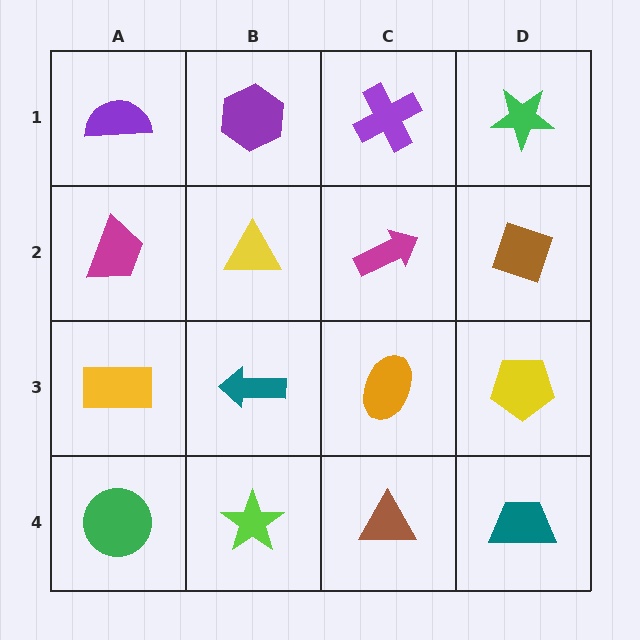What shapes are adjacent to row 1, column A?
A magenta trapezoid (row 2, column A), a purple hexagon (row 1, column B).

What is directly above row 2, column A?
A purple semicircle.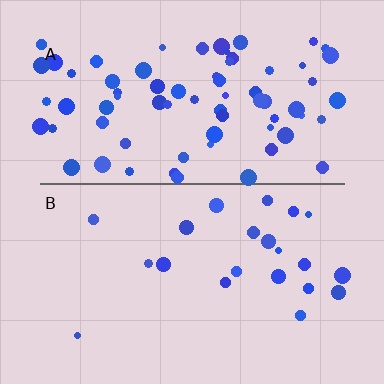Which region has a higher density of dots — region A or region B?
A (the top).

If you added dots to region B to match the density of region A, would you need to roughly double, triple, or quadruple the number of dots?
Approximately triple.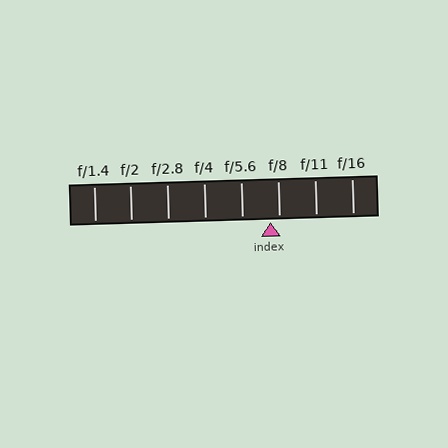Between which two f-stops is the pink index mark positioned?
The index mark is between f/5.6 and f/8.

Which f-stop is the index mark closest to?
The index mark is closest to f/8.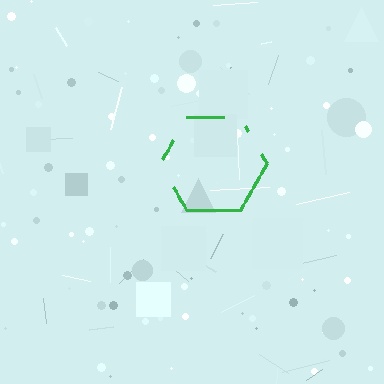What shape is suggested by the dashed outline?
The dashed outline suggests a hexagon.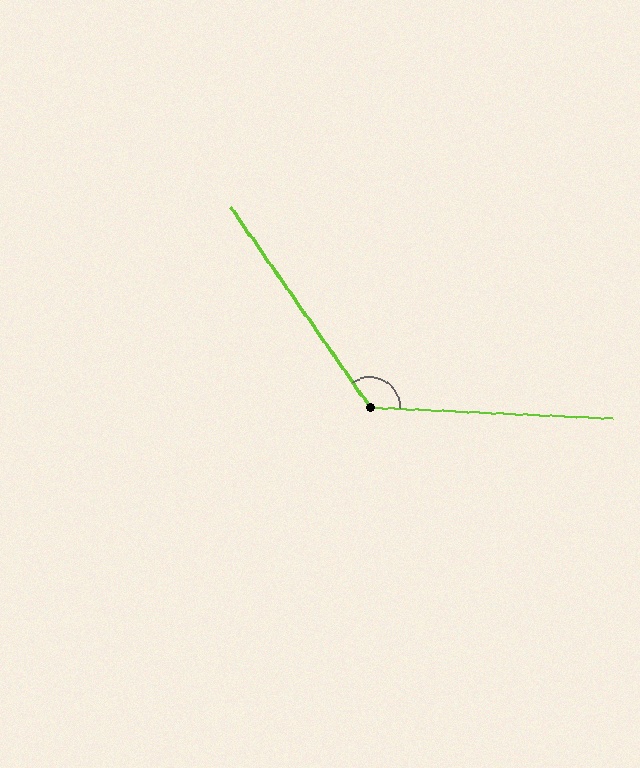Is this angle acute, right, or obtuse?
It is obtuse.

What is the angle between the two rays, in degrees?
Approximately 127 degrees.